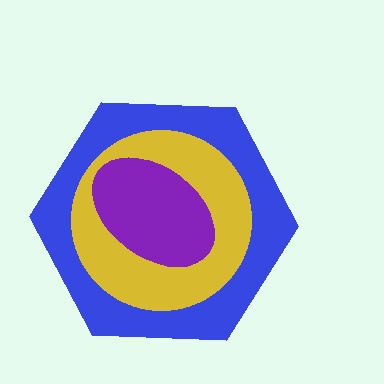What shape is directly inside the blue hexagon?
The yellow circle.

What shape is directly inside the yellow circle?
The purple ellipse.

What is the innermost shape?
The purple ellipse.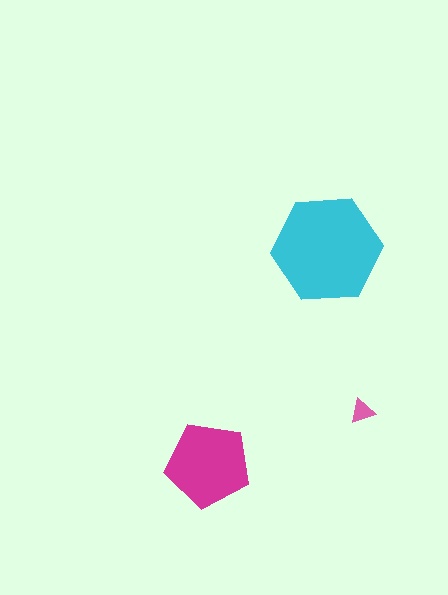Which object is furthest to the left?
The magenta pentagon is leftmost.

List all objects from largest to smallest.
The cyan hexagon, the magenta pentagon, the pink triangle.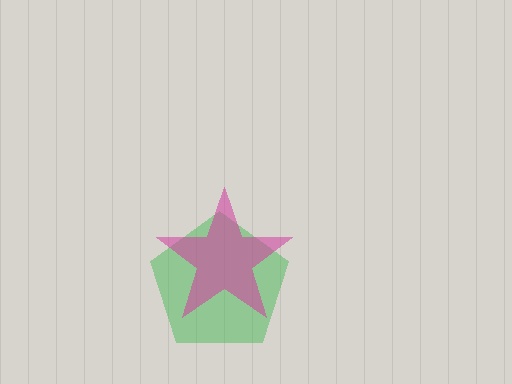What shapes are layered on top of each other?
The layered shapes are: a green pentagon, a magenta star.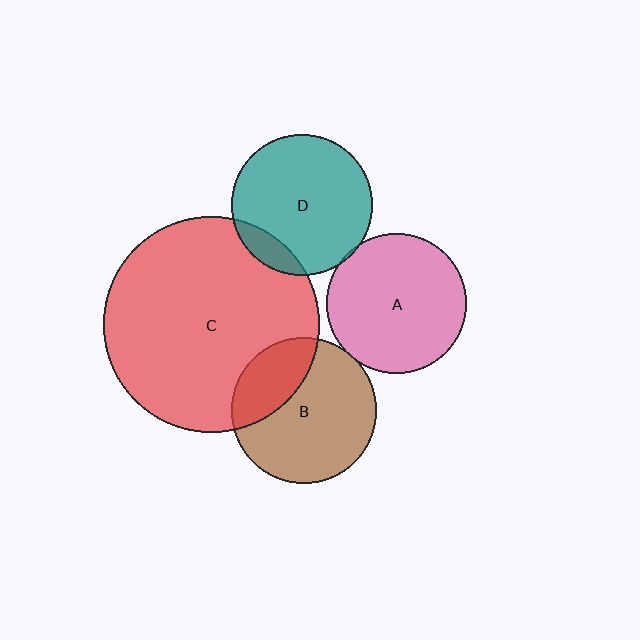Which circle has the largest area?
Circle C (red).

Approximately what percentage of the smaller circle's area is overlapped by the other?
Approximately 10%.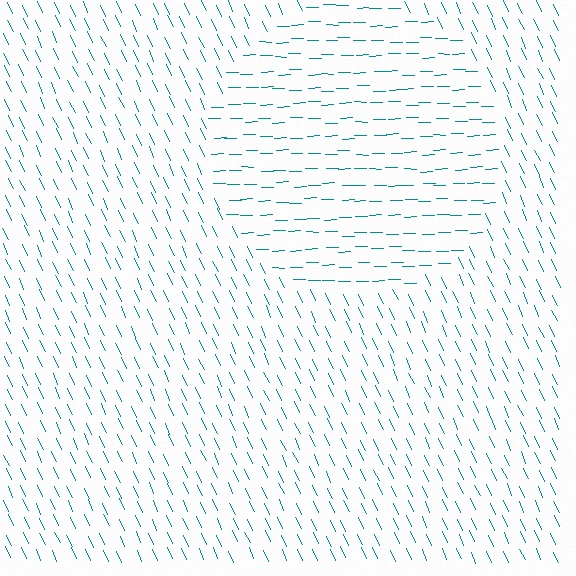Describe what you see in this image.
The image is filled with small teal line segments. A circle region in the image has lines oriented differently from the surrounding lines, creating a visible texture boundary.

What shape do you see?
I see a circle.